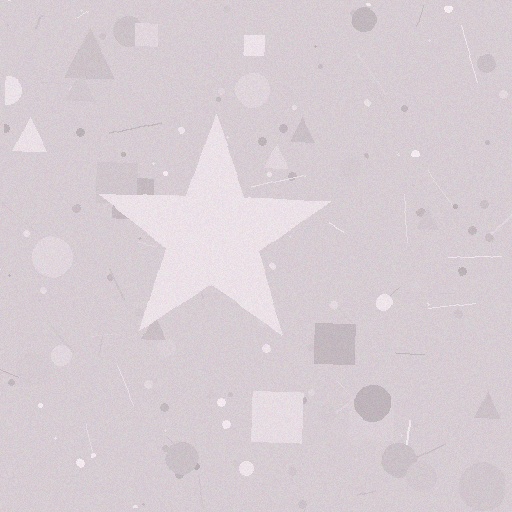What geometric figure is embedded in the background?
A star is embedded in the background.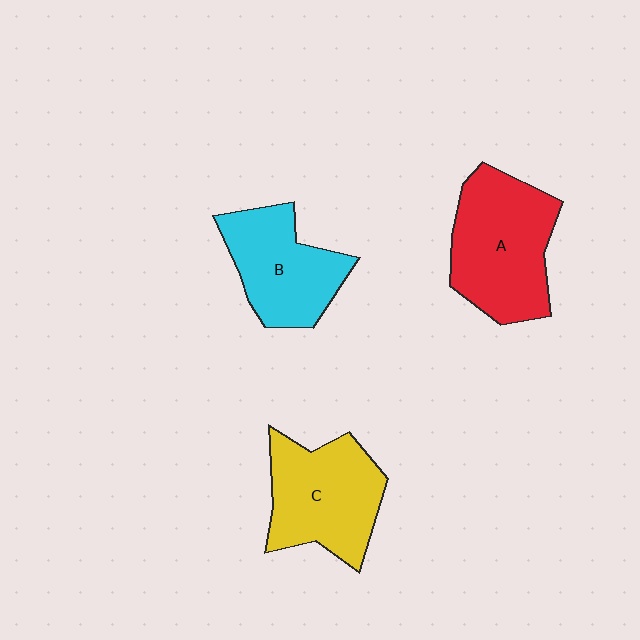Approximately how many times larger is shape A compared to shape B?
Approximately 1.3 times.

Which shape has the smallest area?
Shape B (cyan).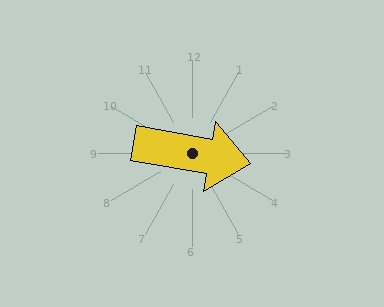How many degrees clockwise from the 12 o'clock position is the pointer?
Approximately 100 degrees.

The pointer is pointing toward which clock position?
Roughly 3 o'clock.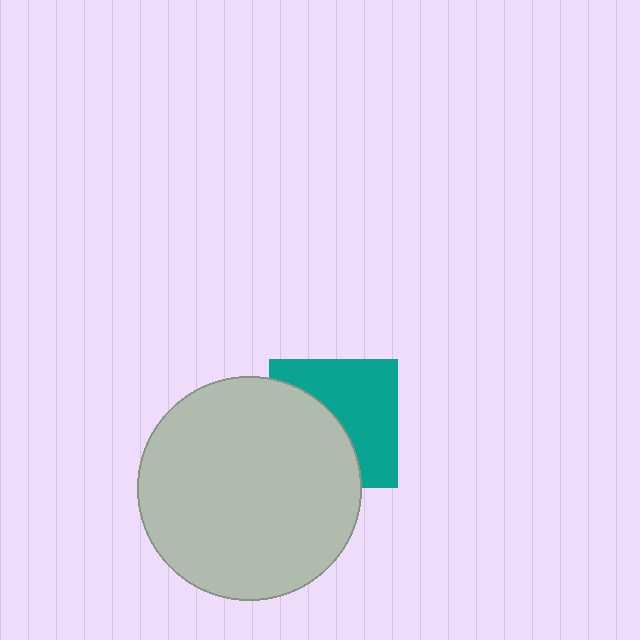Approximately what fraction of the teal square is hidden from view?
Roughly 46% of the teal square is hidden behind the light gray circle.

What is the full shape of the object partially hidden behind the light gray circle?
The partially hidden object is a teal square.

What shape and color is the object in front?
The object in front is a light gray circle.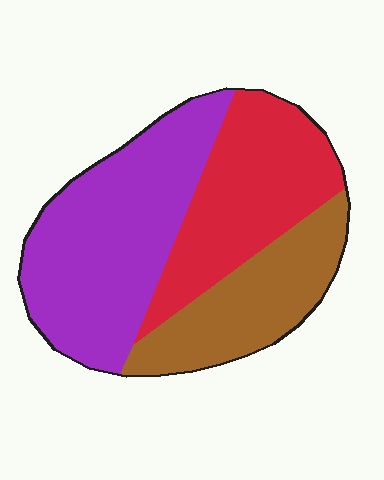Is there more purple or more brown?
Purple.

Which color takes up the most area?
Purple, at roughly 45%.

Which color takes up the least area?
Brown, at roughly 25%.